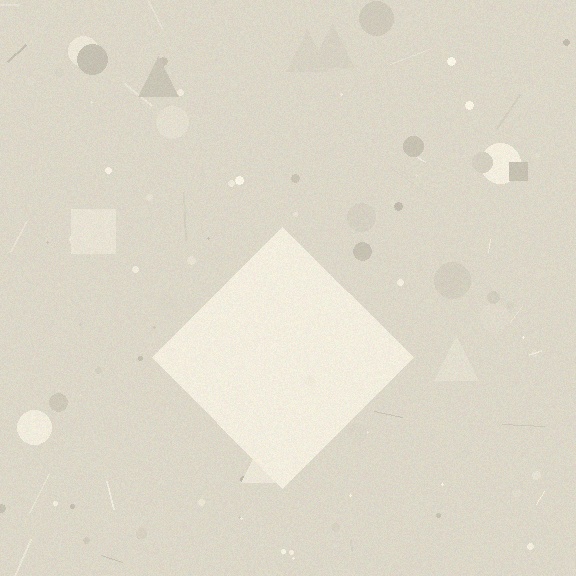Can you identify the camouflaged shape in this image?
The camouflaged shape is a diamond.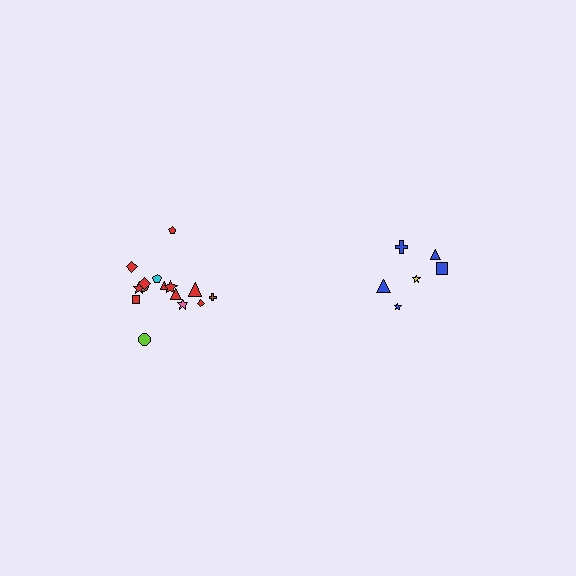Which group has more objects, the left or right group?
The left group.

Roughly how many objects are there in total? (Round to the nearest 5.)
Roughly 20 objects in total.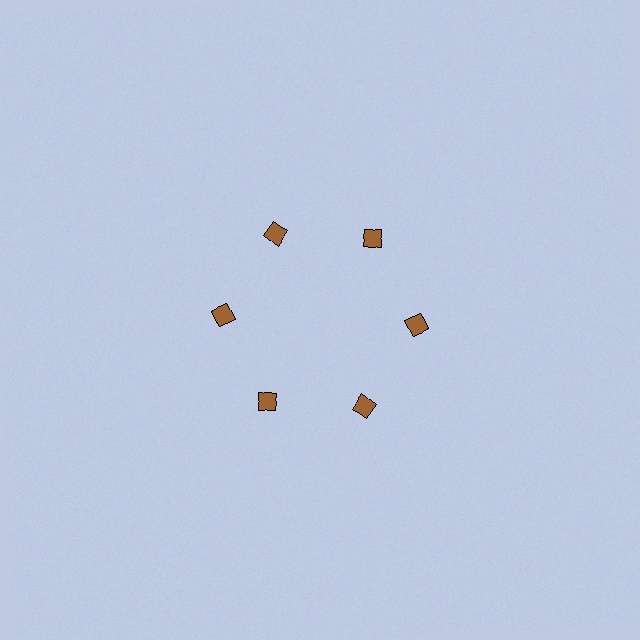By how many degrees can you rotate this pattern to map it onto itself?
The pattern maps onto itself every 60 degrees of rotation.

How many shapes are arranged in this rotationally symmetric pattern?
There are 6 shapes, arranged in 6 groups of 1.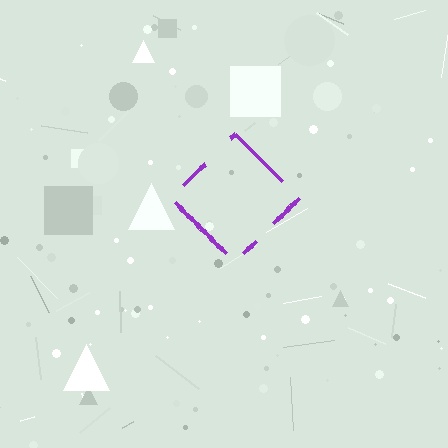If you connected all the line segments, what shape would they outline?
They would outline a diamond.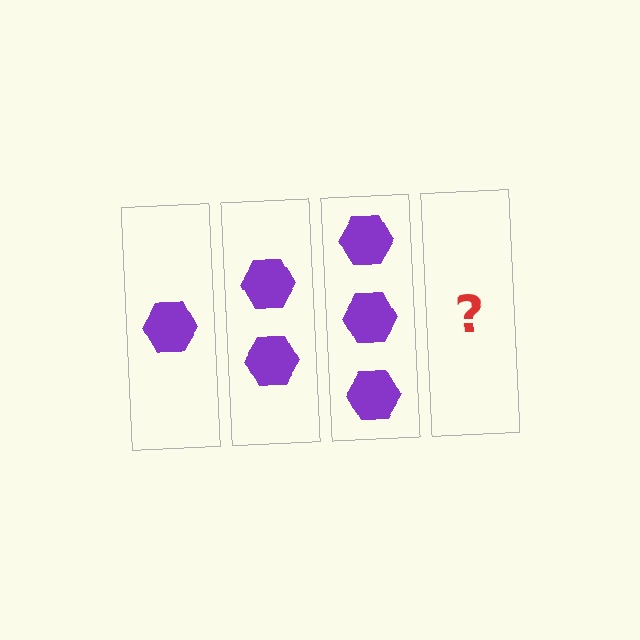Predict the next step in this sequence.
The next step is 4 hexagons.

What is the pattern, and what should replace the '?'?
The pattern is that each step adds one more hexagon. The '?' should be 4 hexagons.